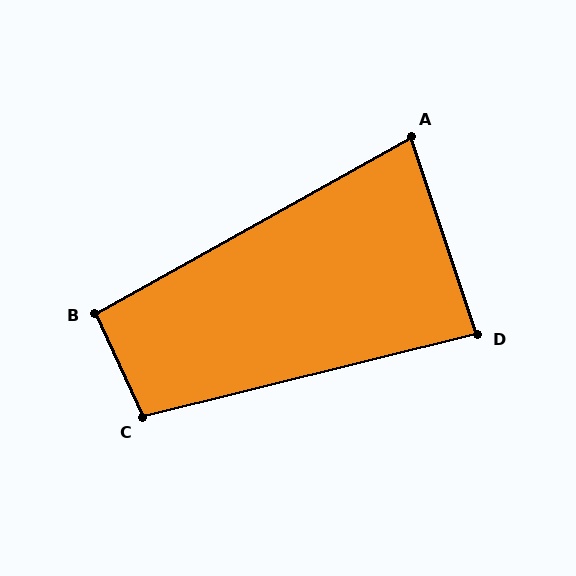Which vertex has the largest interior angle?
C, at approximately 101 degrees.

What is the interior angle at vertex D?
Approximately 85 degrees (approximately right).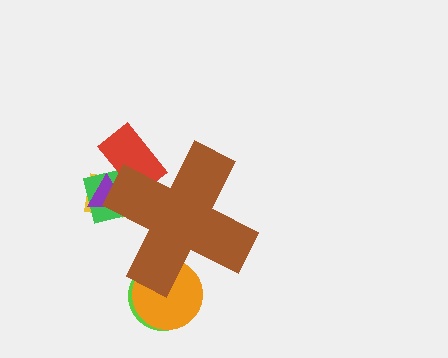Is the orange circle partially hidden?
Yes, the orange circle is partially hidden behind the brown cross.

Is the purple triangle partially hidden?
Yes, the purple triangle is partially hidden behind the brown cross.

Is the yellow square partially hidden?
Yes, the yellow square is partially hidden behind the brown cross.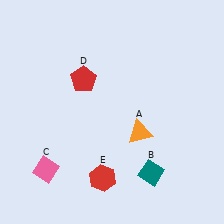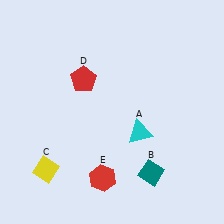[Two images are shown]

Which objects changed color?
A changed from orange to cyan. C changed from pink to yellow.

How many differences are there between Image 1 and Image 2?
There are 2 differences between the two images.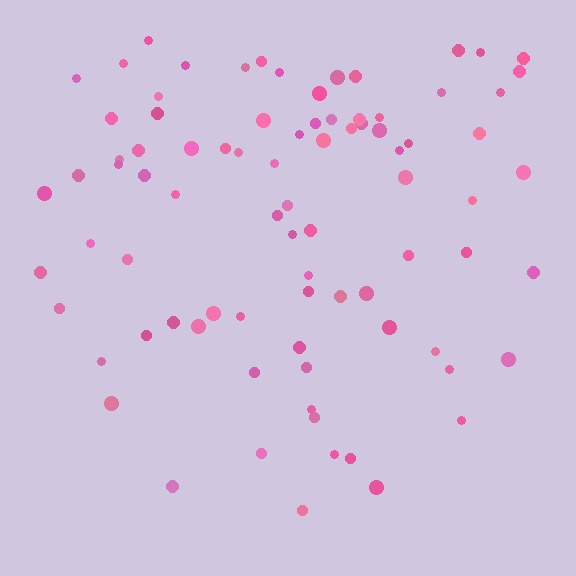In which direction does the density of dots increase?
From bottom to top, with the top side densest.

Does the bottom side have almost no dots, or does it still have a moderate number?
Still a moderate number, just noticeably fewer than the top.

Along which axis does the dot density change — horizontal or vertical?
Vertical.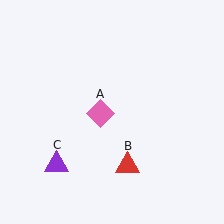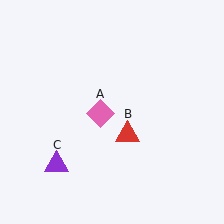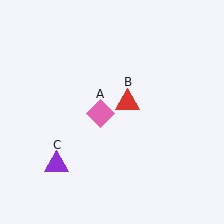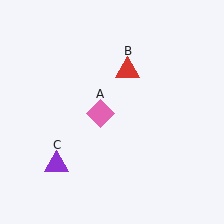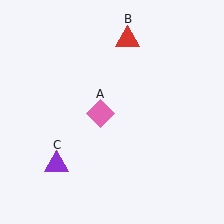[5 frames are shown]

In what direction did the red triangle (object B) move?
The red triangle (object B) moved up.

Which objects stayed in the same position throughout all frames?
Pink diamond (object A) and purple triangle (object C) remained stationary.